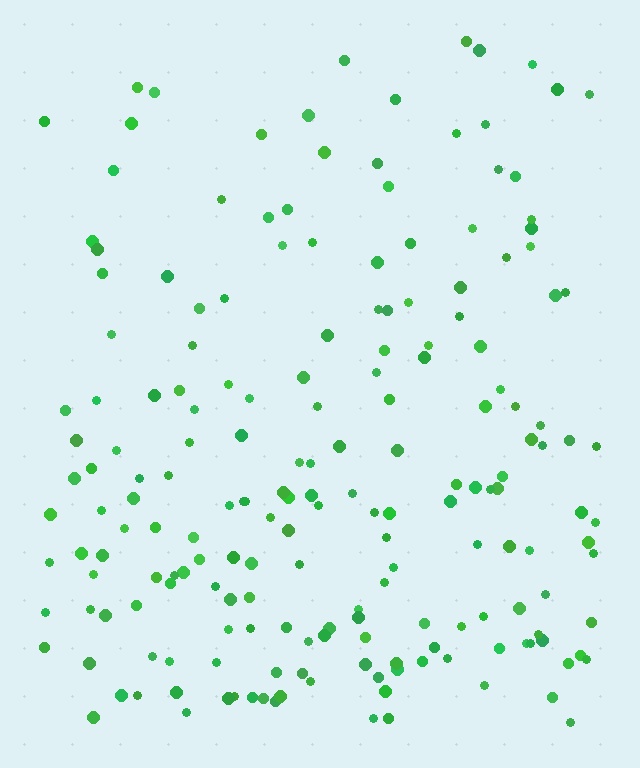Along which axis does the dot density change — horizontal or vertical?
Vertical.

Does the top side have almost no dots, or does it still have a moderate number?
Still a moderate number, just noticeably fewer than the bottom.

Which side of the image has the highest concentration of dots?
The bottom.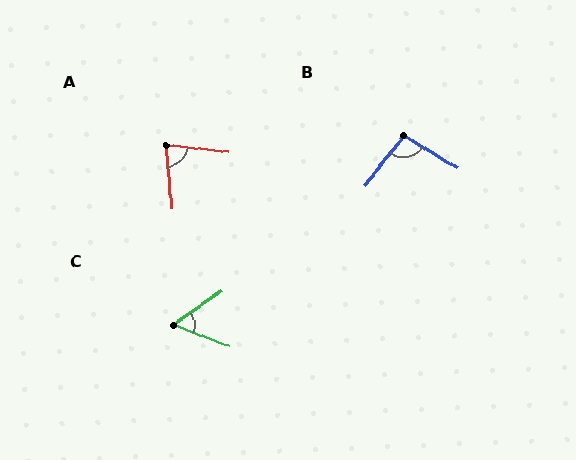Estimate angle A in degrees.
Approximately 78 degrees.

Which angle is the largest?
B, at approximately 97 degrees.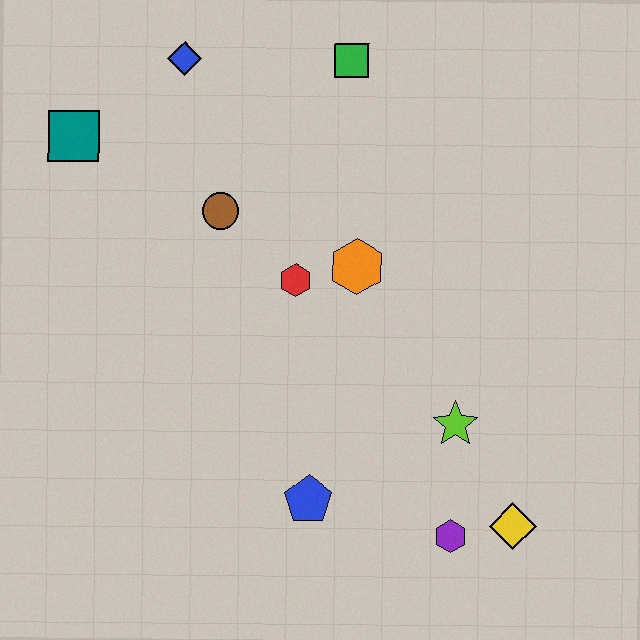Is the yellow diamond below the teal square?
Yes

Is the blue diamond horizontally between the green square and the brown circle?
No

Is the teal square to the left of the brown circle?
Yes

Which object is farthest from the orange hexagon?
The teal square is farthest from the orange hexagon.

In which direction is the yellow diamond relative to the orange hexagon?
The yellow diamond is below the orange hexagon.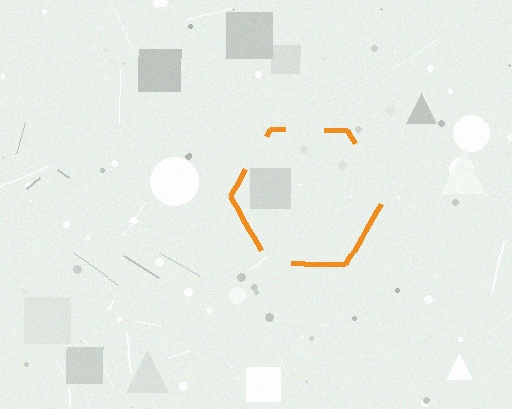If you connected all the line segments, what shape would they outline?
They would outline a hexagon.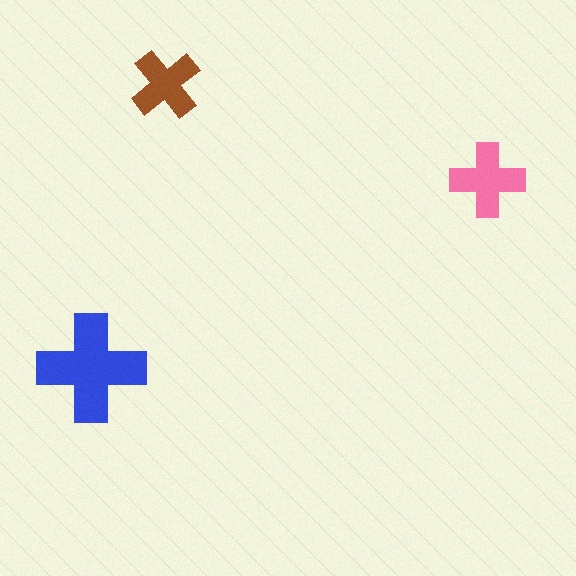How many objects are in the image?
There are 3 objects in the image.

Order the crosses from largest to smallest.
the blue one, the pink one, the brown one.